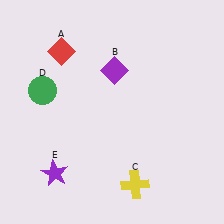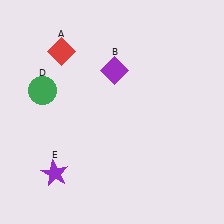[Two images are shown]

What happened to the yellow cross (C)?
The yellow cross (C) was removed in Image 2. It was in the bottom-right area of Image 1.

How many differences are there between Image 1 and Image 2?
There is 1 difference between the two images.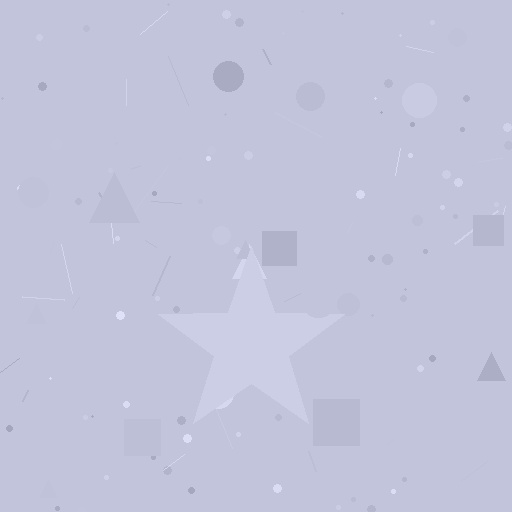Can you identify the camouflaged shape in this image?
The camouflaged shape is a star.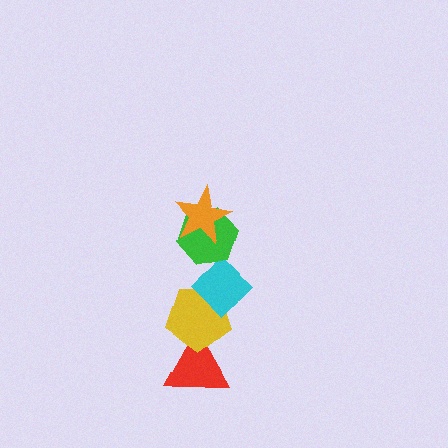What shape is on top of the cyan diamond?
The green hexagon is on top of the cyan diamond.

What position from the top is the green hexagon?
The green hexagon is 2nd from the top.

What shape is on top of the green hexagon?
The orange star is on top of the green hexagon.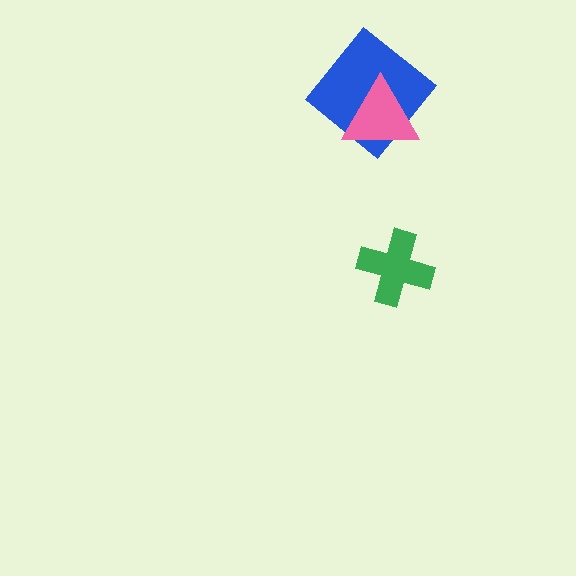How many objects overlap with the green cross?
0 objects overlap with the green cross.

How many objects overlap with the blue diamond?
1 object overlaps with the blue diamond.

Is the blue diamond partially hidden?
Yes, it is partially covered by another shape.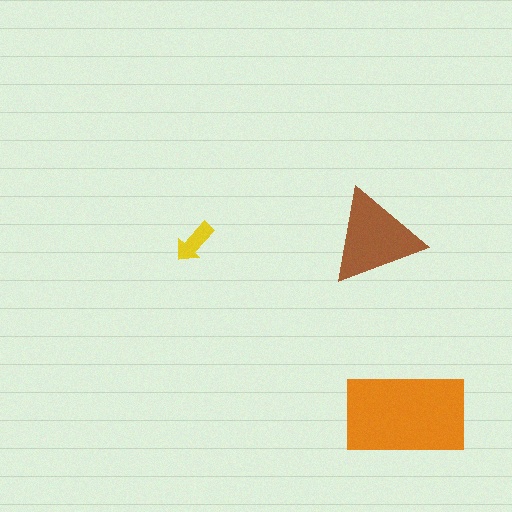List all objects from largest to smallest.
The orange rectangle, the brown triangle, the yellow arrow.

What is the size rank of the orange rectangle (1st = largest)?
1st.